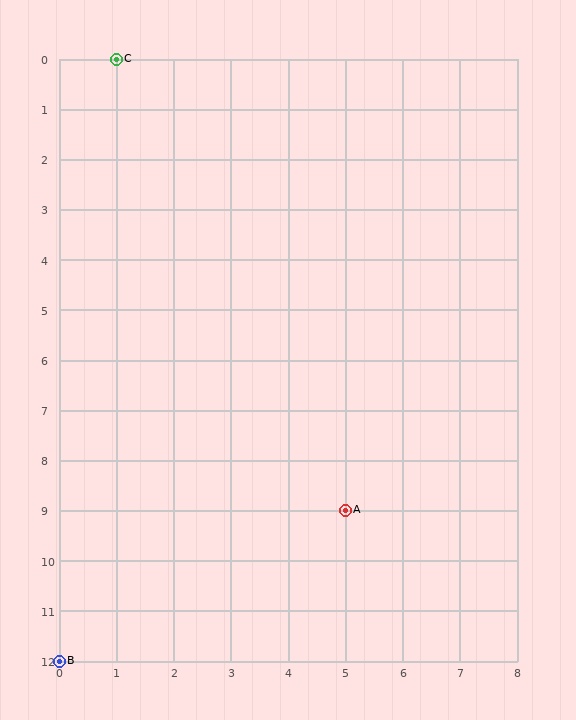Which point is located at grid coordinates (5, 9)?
Point A is at (5, 9).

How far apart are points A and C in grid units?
Points A and C are 4 columns and 9 rows apart (about 9.8 grid units diagonally).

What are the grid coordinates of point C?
Point C is at grid coordinates (1, 0).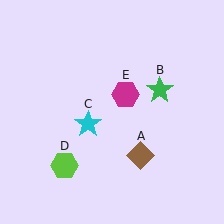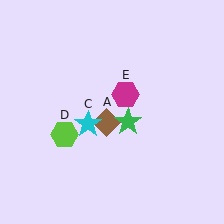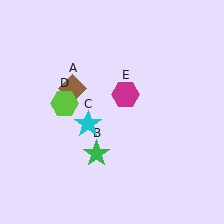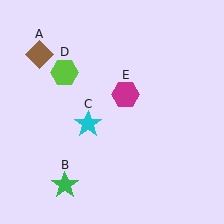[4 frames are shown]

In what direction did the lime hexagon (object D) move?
The lime hexagon (object D) moved up.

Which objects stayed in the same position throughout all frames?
Cyan star (object C) and magenta hexagon (object E) remained stationary.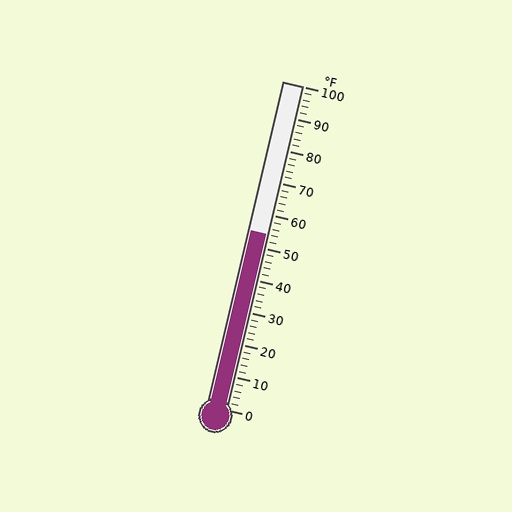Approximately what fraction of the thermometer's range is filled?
The thermometer is filled to approximately 55% of its range.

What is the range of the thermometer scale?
The thermometer scale ranges from 0°F to 100°F.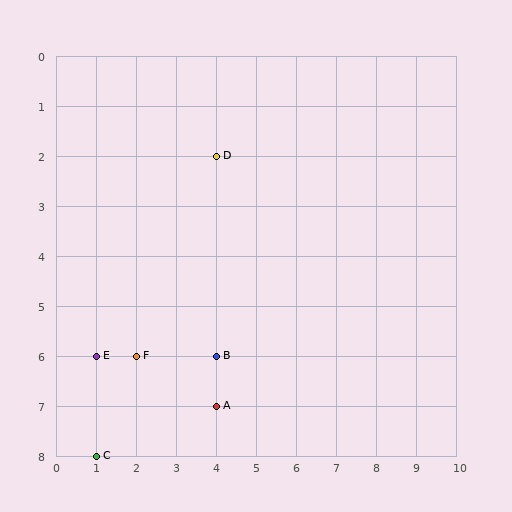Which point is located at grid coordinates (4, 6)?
Point B is at (4, 6).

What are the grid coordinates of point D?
Point D is at grid coordinates (4, 2).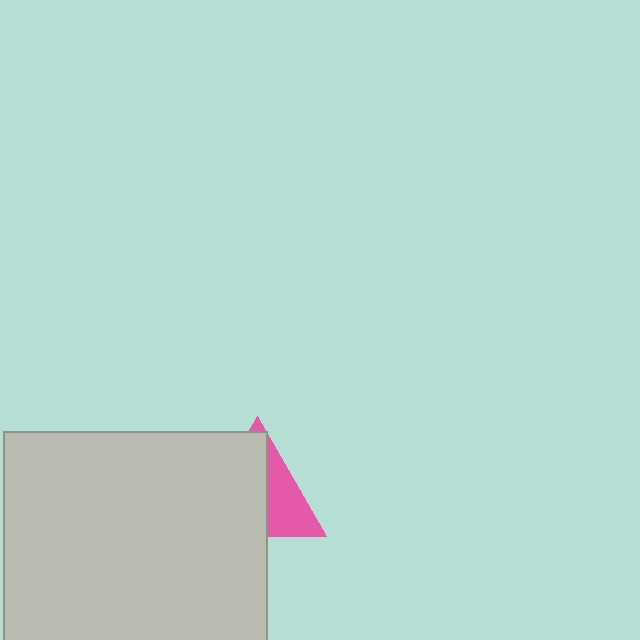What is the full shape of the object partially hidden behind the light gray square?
The partially hidden object is a pink triangle.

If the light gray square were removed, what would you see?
You would see the complete pink triangle.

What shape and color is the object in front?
The object in front is a light gray square.